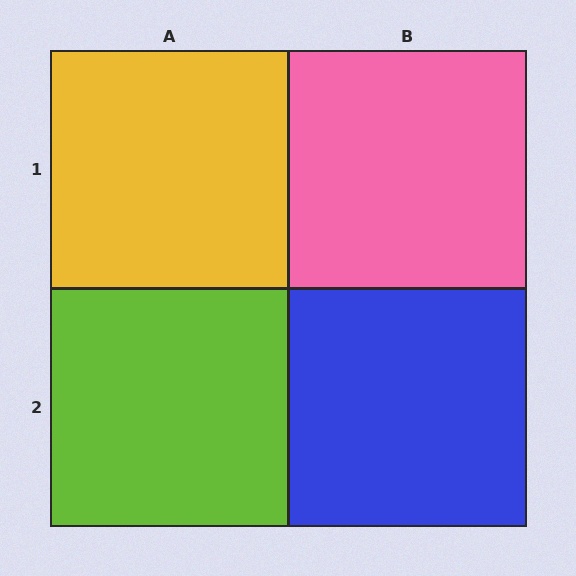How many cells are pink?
1 cell is pink.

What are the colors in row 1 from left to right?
Yellow, pink.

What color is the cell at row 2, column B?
Blue.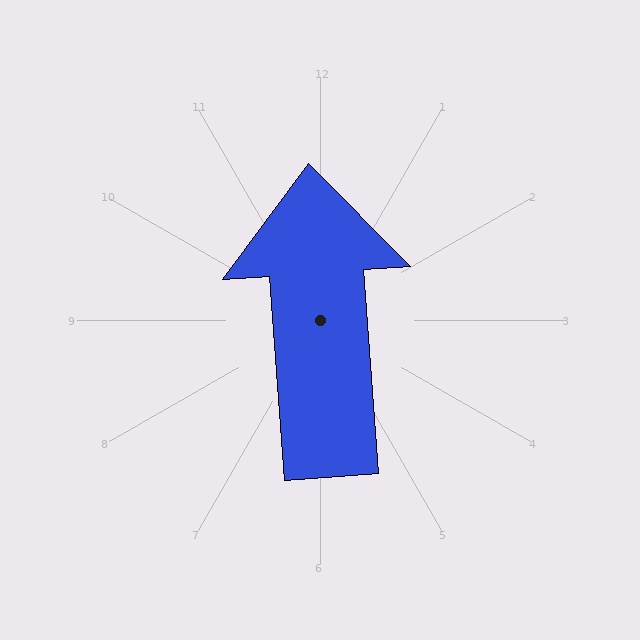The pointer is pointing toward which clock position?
Roughly 12 o'clock.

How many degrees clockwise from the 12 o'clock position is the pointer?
Approximately 356 degrees.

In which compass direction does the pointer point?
North.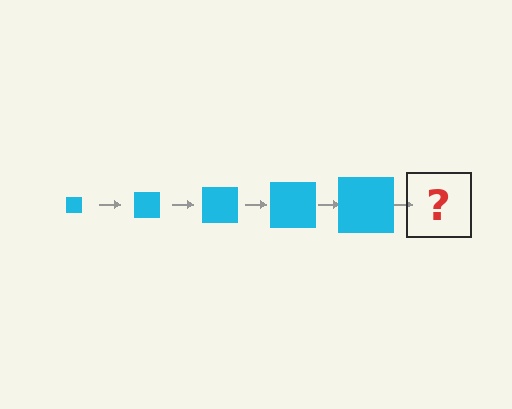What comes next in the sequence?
The next element should be a cyan square, larger than the previous one.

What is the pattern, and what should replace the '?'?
The pattern is that the square gets progressively larger each step. The '?' should be a cyan square, larger than the previous one.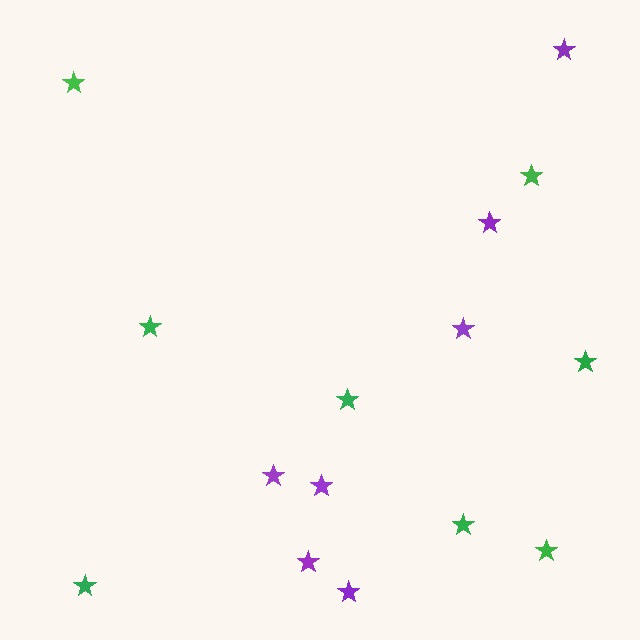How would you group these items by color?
There are 2 groups: one group of purple stars (7) and one group of green stars (8).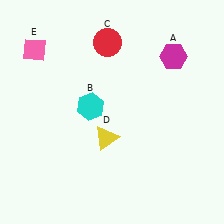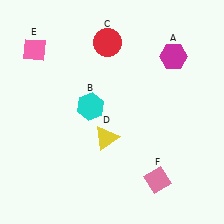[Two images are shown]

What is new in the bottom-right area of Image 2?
A pink diamond (F) was added in the bottom-right area of Image 2.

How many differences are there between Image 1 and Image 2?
There is 1 difference between the two images.